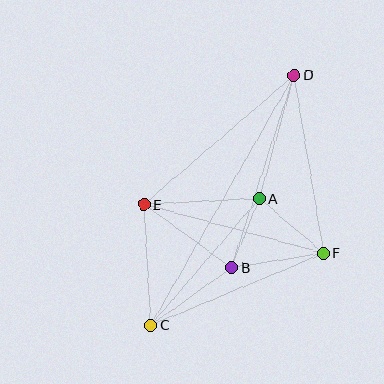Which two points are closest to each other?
Points A and B are closest to each other.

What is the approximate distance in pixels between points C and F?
The distance between C and F is approximately 187 pixels.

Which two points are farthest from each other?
Points C and D are farthest from each other.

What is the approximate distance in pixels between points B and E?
The distance between B and E is approximately 108 pixels.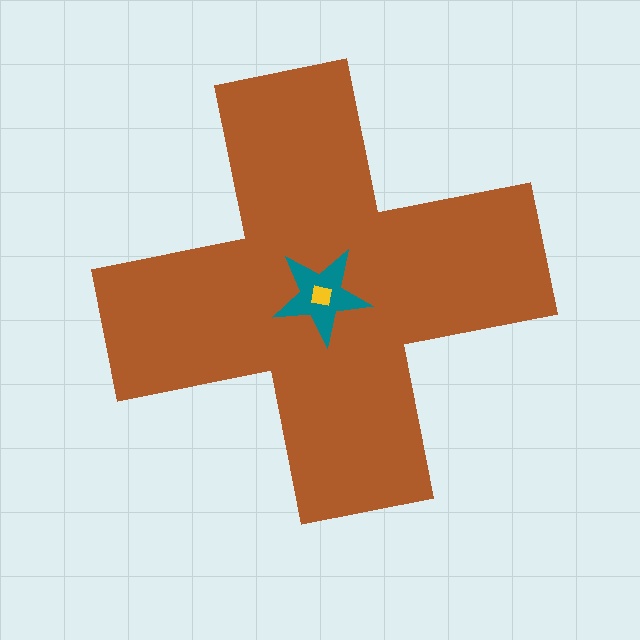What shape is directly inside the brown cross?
The teal star.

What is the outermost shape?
The brown cross.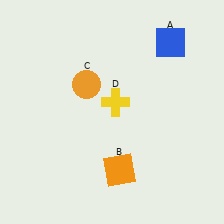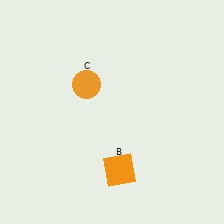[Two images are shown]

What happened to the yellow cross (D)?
The yellow cross (D) was removed in Image 2. It was in the top-right area of Image 1.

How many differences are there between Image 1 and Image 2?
There are 2 differences between the two images.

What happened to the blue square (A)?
The blue square (A) was removed in Image 2. It was in the top-right area of Image 1.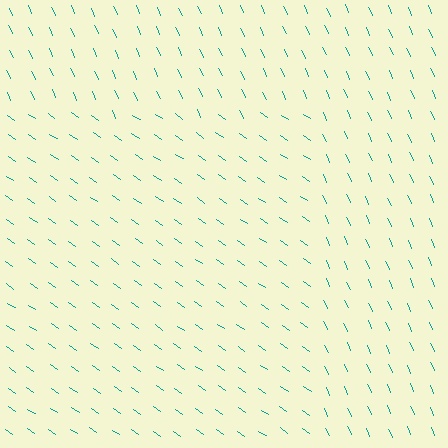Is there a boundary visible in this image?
Yes, there is a texture boundary formed by a change in line orientation.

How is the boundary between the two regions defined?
The boundary is defined purely by a change in line orientation (approximately 31 degrees difference). All lines are the same color and thickness.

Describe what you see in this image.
The image is filled with small teal line segments. A rectangle region in the image has lines oriented differently from the surrounding lines, creating a visible texture boundary.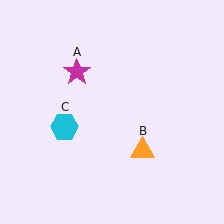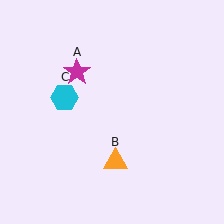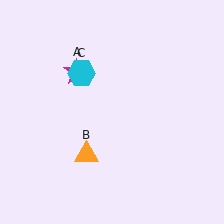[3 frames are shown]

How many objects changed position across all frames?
2 objects changed position: orange triangle (object B), cyan hexagon (object C).